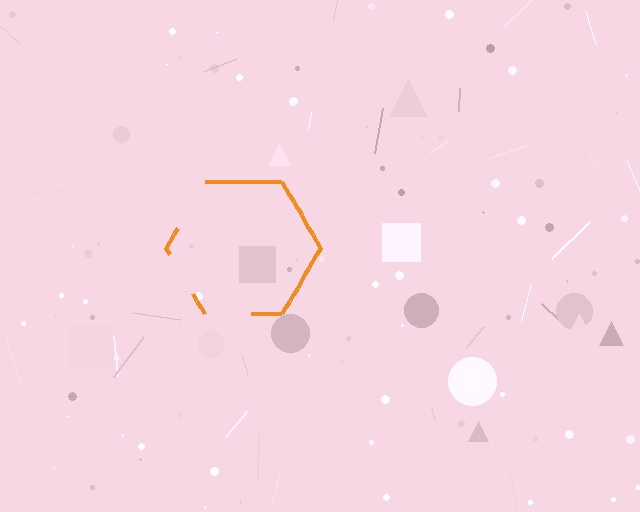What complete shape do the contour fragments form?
The contour fragments form a hexagon.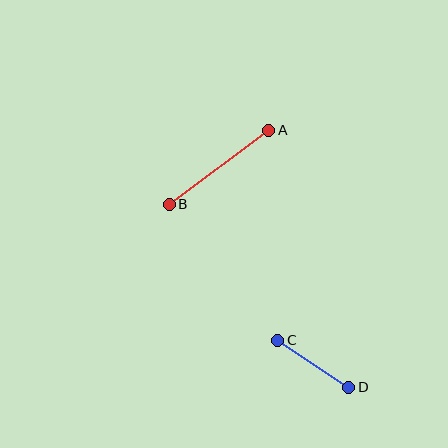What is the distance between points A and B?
The distance is approximately 124 pixels.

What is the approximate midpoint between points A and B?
The midpoint is at approximately (219, 167) pixels.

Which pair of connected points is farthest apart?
Points A and B are farthest apart.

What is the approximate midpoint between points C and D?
The midpoint is at approximately (313, 364) pixels.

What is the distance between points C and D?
The distance is approximately 85 pixels.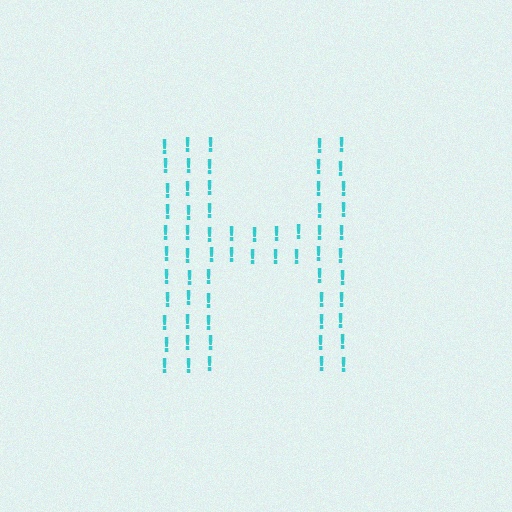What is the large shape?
The large shape is the letter H.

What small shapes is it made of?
It is made of small exclamation marks.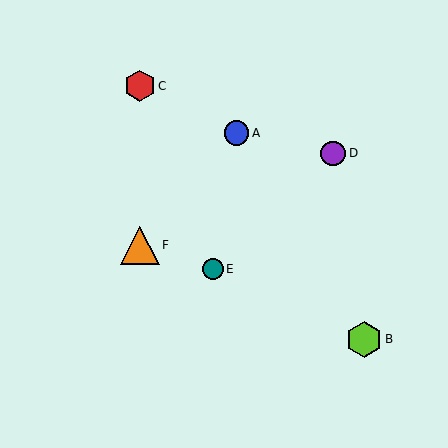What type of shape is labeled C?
Shape C is a red hexagon.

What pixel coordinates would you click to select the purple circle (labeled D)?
Click at (333, 153) to select the purple circle D.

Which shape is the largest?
The orange triangle (labeled F) is the largest.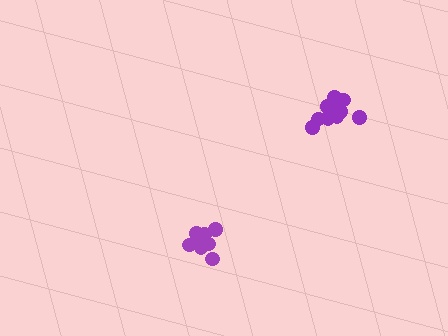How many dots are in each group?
Group 1: 10 dots, Group 2: 10 dots (20 total).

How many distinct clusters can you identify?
There are 2 distinct clusters.